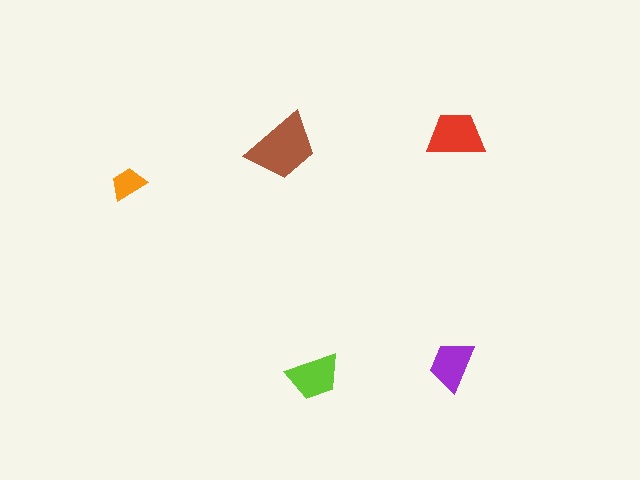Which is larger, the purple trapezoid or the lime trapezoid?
The lime one.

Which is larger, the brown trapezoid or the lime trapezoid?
The brown one.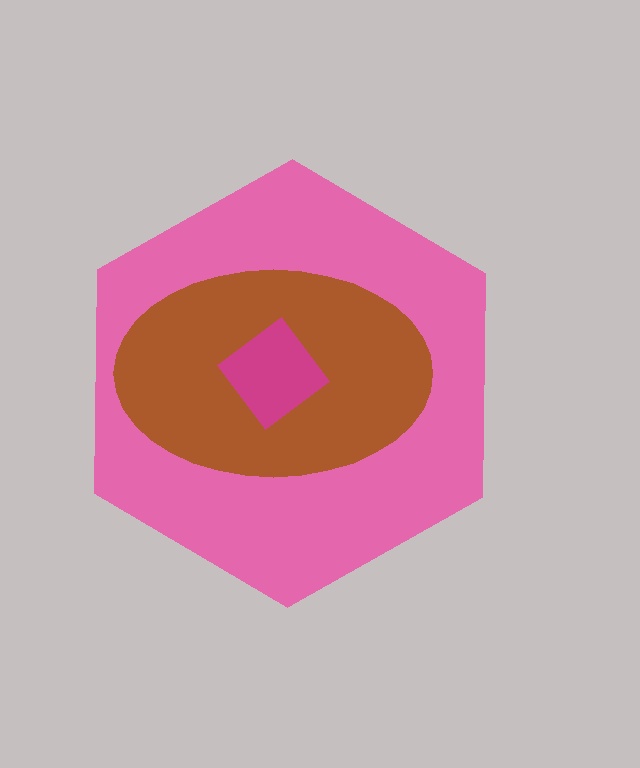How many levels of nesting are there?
3.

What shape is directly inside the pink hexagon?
The brown ellipse.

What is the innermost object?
The magenta diamond.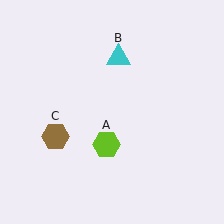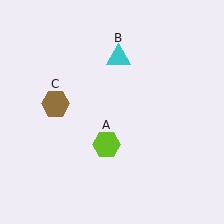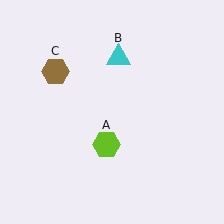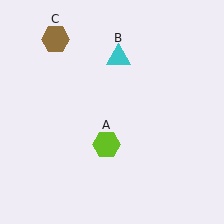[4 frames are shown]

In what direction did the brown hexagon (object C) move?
The brown hexagon (object C) moved up.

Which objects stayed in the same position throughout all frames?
Lime hexagon (object A) and cyan triangle (object B) remained stationary.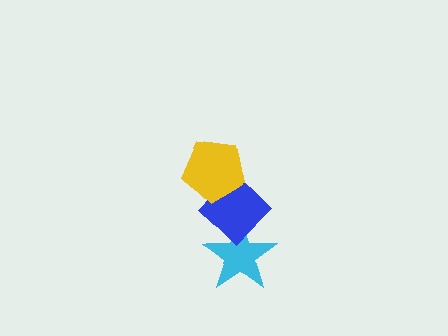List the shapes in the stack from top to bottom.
From top to bottom: the yellow pentagon, the blue diamond, the cyan star.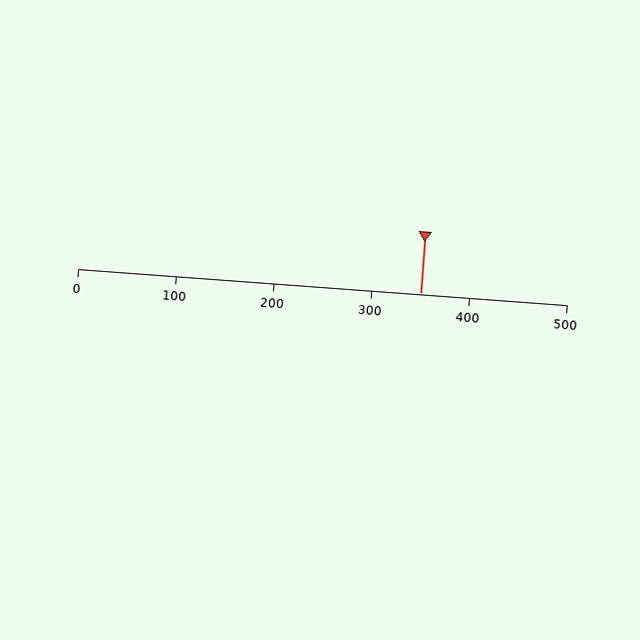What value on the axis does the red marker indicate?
The marker indicates approximately 350.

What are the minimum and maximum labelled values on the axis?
The axis runs from 0 to 500.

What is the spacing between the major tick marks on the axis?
The major ticks are spaced 100 apart.